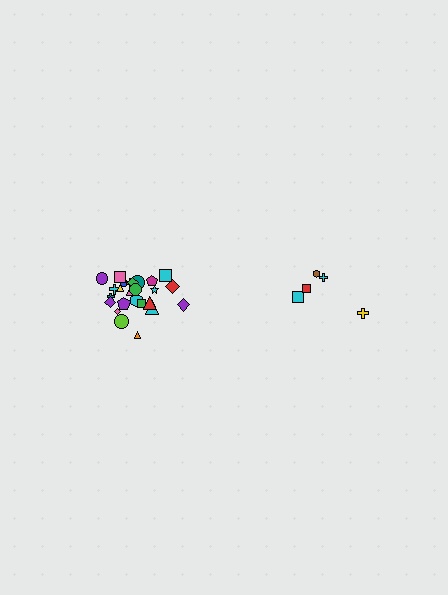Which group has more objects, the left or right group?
The left group.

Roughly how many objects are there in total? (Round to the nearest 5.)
Roughly 30 objects in total.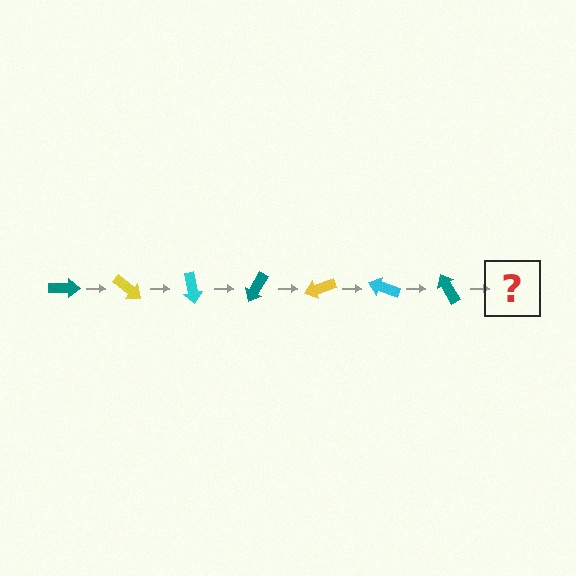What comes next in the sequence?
The next element should be a yellow arrow, rotated 280 degrees from the start.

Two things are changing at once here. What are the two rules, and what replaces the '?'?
The two rules are that it rotates 40 degrees each step and the color cycles through teal, yellow, and cyan. The '?' should be a yellow arrow, rotated 280 degrees from the start.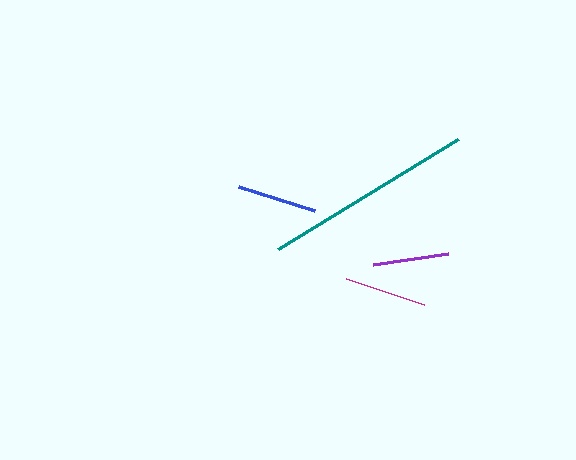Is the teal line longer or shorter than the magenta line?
The teal line is longer than the magenta line.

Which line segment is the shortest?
The purple line is the shortest at approximately 77 pixels.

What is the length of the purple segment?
The purple segment is approximately 77 pixels long.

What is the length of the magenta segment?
The magenta segment is approximately 83 pixels long.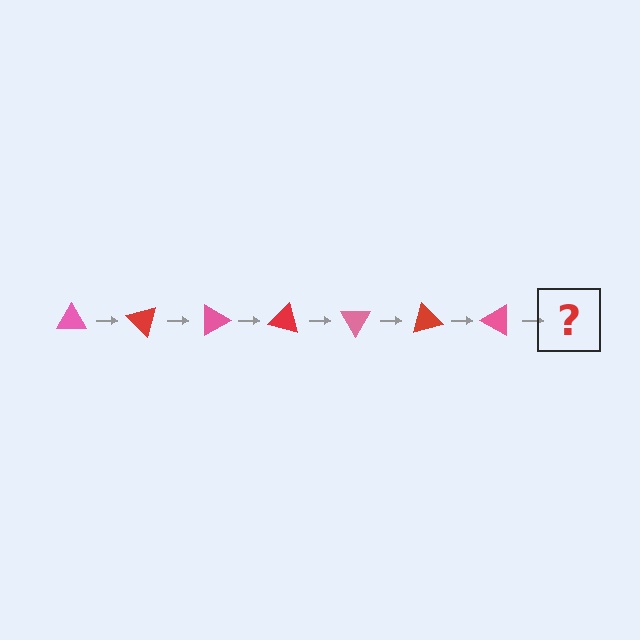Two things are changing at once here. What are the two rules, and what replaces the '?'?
The two rules are that it rotates 45 degrees each step and the color cycles through pink and red. The '?' should be a red triangle, rotated 315 degrees from the start.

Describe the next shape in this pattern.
It should be a red triangle, rotated 315 degrees from the start.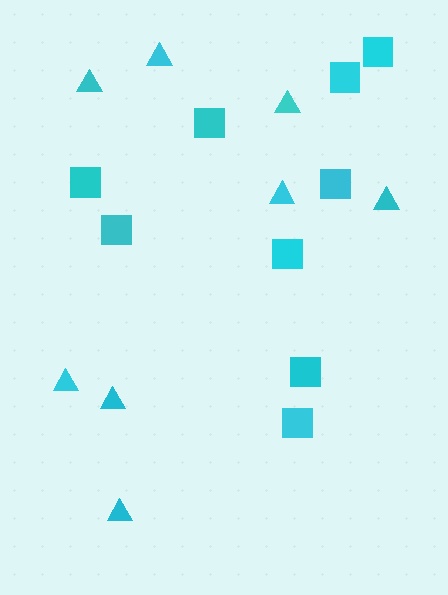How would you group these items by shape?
There are 2 groups: one group of squares (9) and one group of triangles (8).